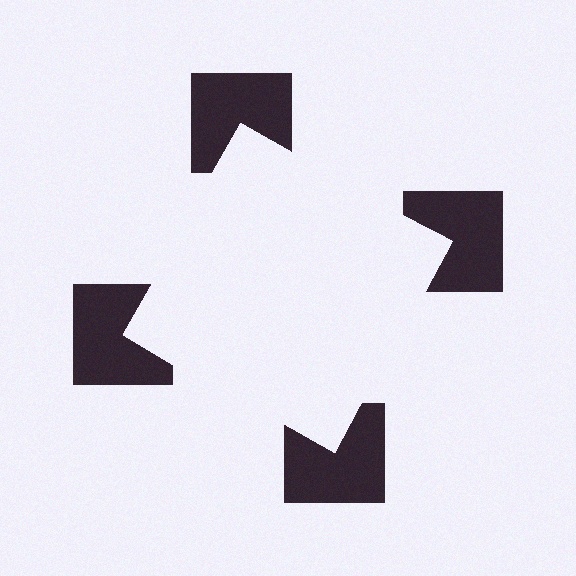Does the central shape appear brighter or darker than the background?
It typically appears slightly brighter than the background, even though no actual brightness change is drawn.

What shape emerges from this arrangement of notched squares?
An illusory square — its edges are inferred from the aligned wedge cuts in the notched squares, not physically drawn.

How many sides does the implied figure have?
4 sides.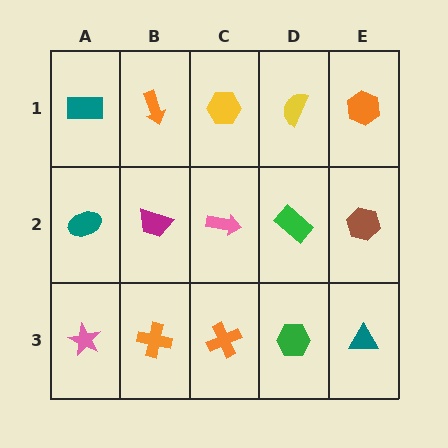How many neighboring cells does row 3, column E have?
2.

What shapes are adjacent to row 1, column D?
A green rectangle (row 2, column D), a yellow hexagon (row 1, column C), an orange hexagon (row 1, column E).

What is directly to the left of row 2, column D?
A pink arrow.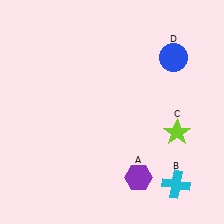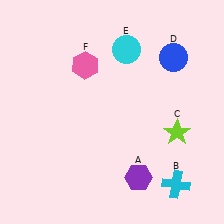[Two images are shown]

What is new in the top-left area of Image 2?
A pink hexagon (F) was added in the top-left area of Image 2.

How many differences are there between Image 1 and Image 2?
There are 2 differences between the two images.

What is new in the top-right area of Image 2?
A cyan circle (E) was added in the top-right area of Image 2.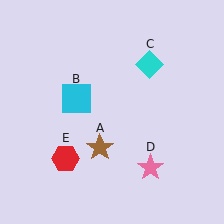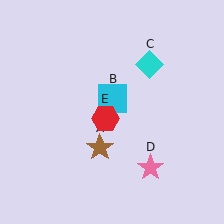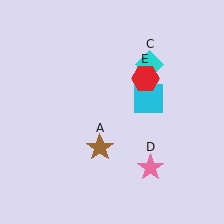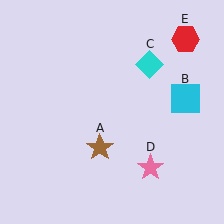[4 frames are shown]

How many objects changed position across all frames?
2 objects changed position: cyan square (object B), red hexagon (object E).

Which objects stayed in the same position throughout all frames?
Brown star (object A) and cyan diamond (object C) and pink star (object D) remained stationary.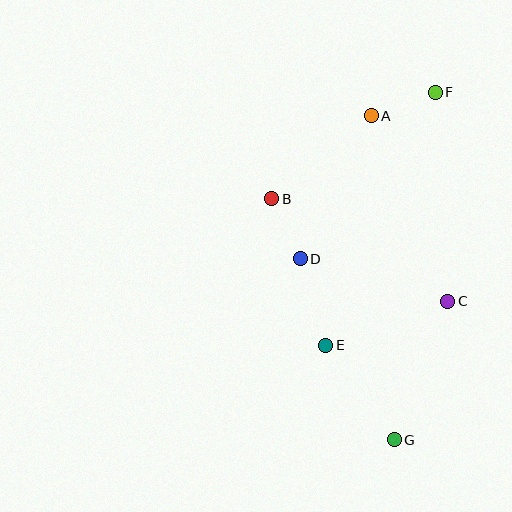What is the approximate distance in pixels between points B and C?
The distance between B and C is approximately 203 pixels.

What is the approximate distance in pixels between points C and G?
The distance between C and G is approximately 148 pixels.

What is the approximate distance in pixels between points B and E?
The distance between B and E is approximately 156 pixels.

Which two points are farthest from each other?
Points F and G are farthest from each other.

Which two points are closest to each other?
Points B and D are closest to each other.